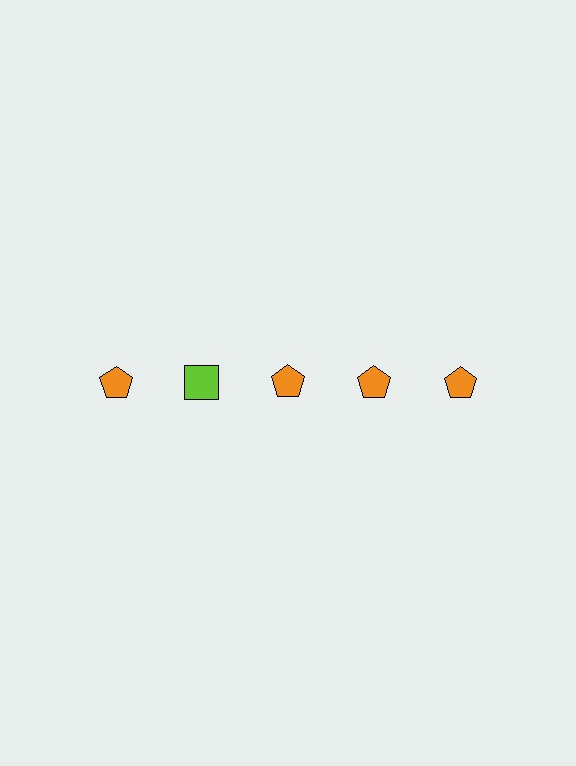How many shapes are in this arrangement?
There are 5 shapes arranged in a grid pattern.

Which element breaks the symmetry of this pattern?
The lime square in the top row, second from left column breaks the symmetry. All other shapes are orange pentagons.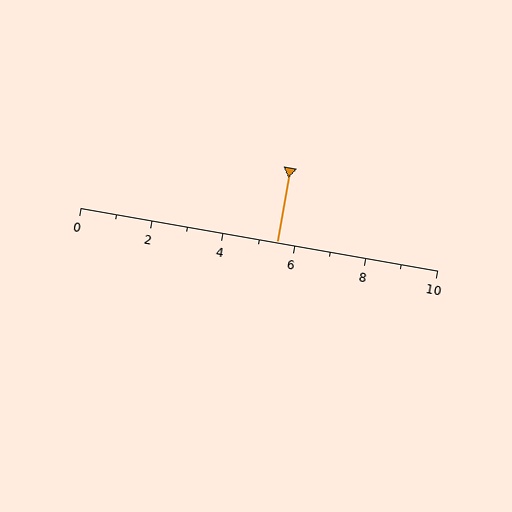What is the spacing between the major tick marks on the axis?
The major ticks are spaced 2 apart.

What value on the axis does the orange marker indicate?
The marker indicates approximately 5.5.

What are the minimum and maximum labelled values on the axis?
The axis runs from 0 to 10.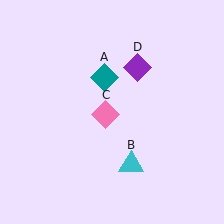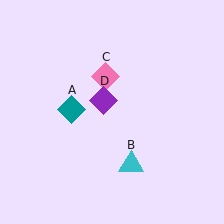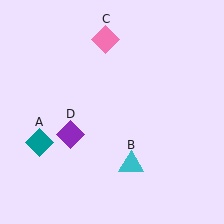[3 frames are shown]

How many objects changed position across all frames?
3 objects changed position: teal diamond (object A), pink diamond (object C), purple diamond (object D).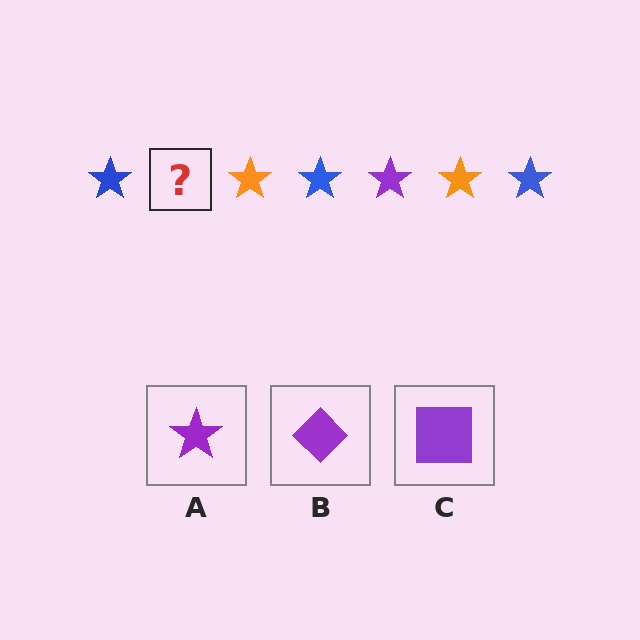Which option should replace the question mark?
Option A.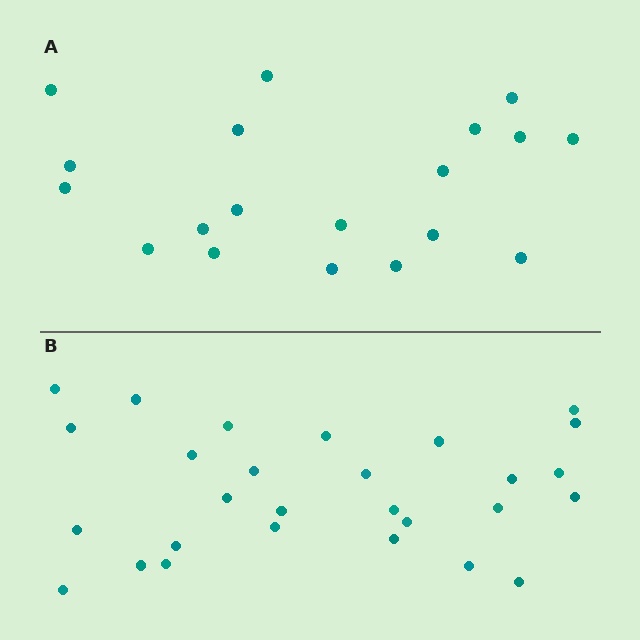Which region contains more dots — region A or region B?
Region B (the bottom region) has more dots.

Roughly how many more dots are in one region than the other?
Region B has roughly 8 or so more dots than region A.